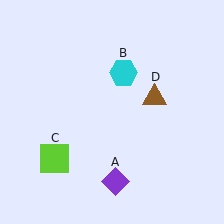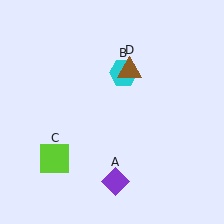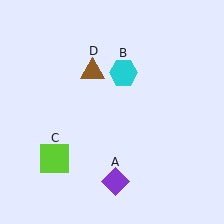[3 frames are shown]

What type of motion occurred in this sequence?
The brown triangle (object D) rotated counterclockwise around the center of the scene.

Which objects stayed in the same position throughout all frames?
Purple diamond (object A) and cyan hexagon (object B) and lime square (object C) remained stationary.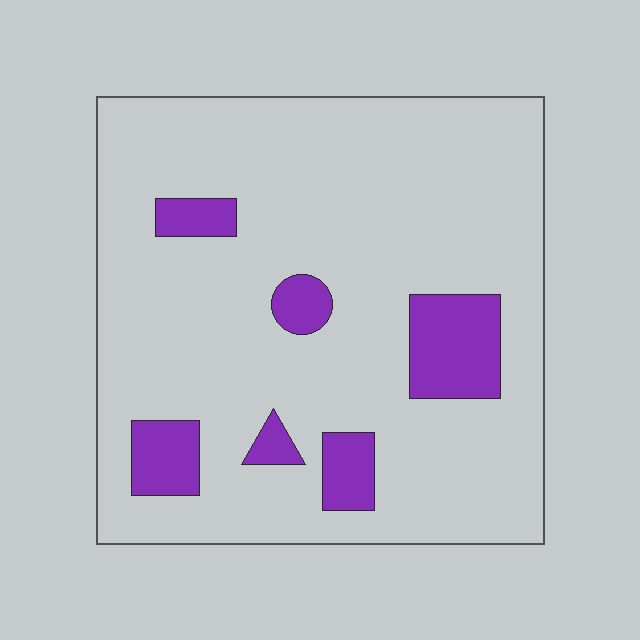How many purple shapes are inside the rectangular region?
6.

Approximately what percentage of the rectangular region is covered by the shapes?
Approximately 15%.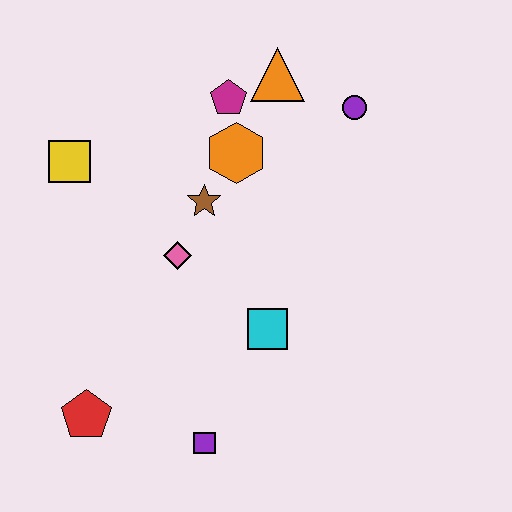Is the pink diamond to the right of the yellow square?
Yes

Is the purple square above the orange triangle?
No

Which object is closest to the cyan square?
The pink diamond is closest to the cyan square.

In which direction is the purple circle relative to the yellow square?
The purple circle is to the right of the yellow square.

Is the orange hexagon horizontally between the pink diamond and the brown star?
No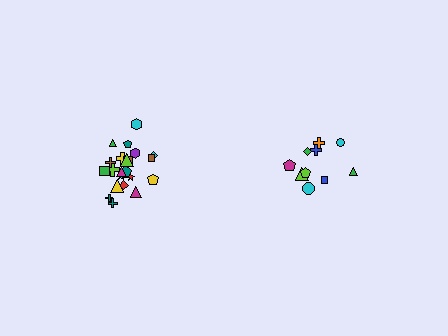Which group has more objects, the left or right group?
The left group.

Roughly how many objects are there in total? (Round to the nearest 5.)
Roughly 30 objects in total.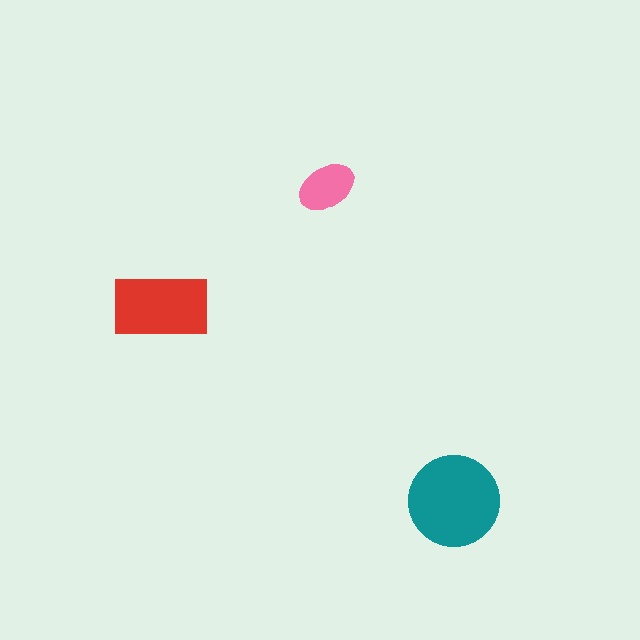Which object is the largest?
The teal circle.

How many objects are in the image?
There are 3 objects in the image.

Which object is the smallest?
The pink ellipse.